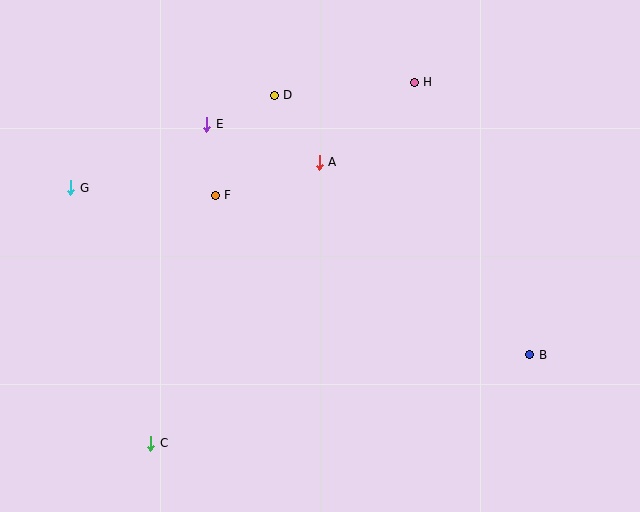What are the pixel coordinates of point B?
Point B is at (530, 355).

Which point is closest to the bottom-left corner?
Point C is closest to the bottom-left corner.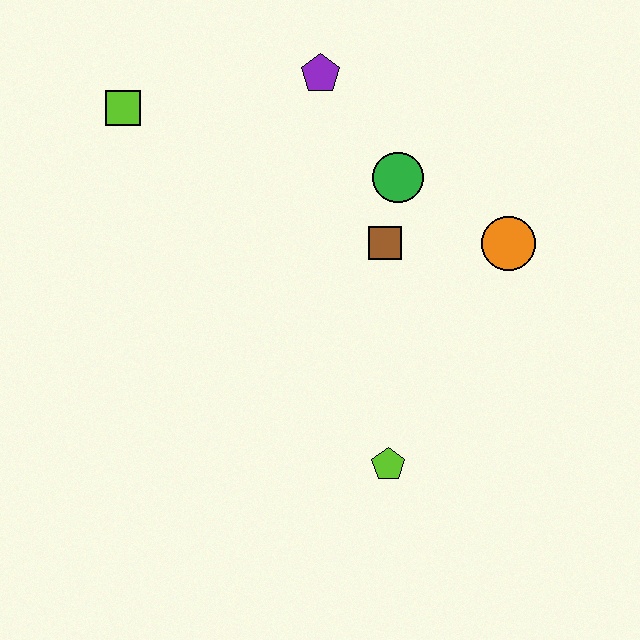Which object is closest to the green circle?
The brown square is closest to the green circle.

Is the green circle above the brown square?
Yes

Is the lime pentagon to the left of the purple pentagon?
No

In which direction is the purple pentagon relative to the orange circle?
The purple pentagon is to the left of the orange circle.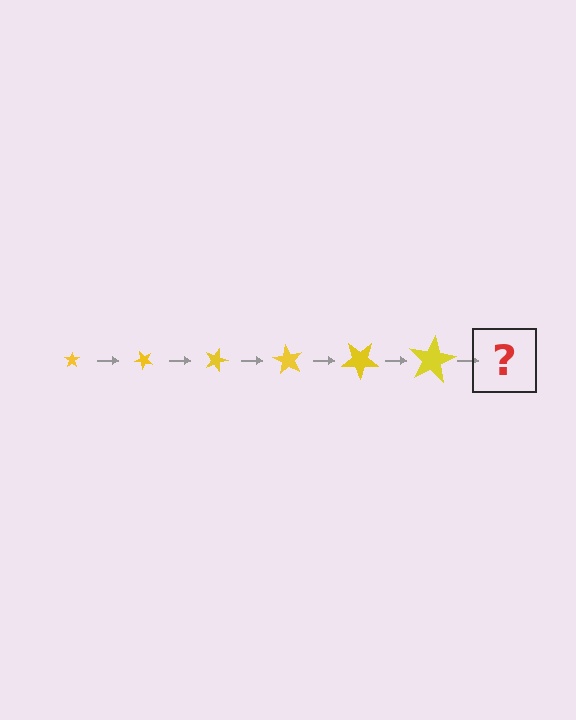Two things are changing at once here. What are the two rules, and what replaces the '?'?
The two rules are that the star grows larger each step and it rotates 45 degrees each step. The '?' should be a star, larger than the previous one and rotated 270 degrees from the start.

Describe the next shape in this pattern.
It should be a star, larger than the previous one and rotated 270 degrees from the start.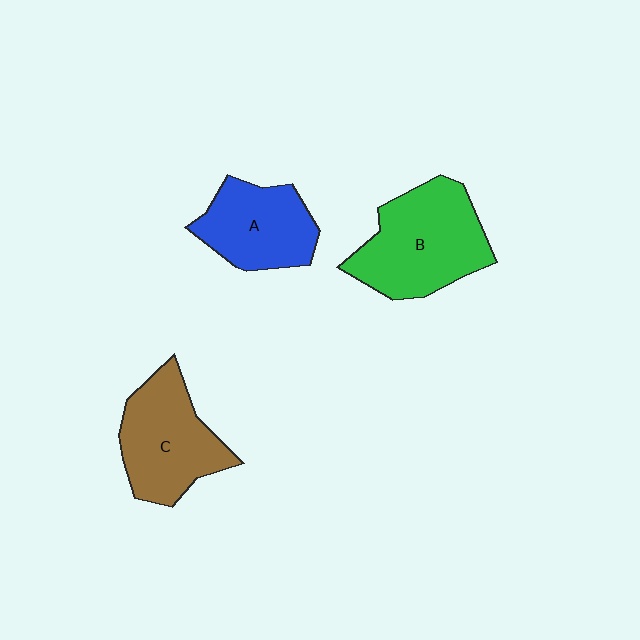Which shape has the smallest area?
Shape A (blue).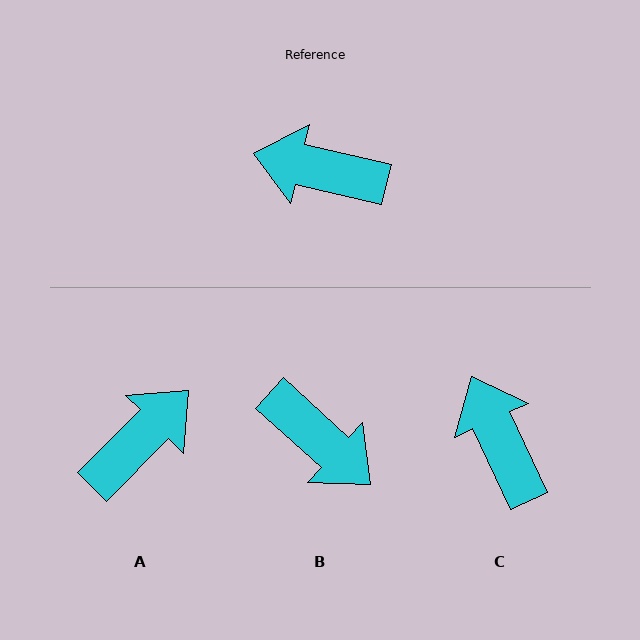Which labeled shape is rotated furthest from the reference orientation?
B, about 151 degrees away.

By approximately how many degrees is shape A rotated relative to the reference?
Approximately 122 degrees clockwise.